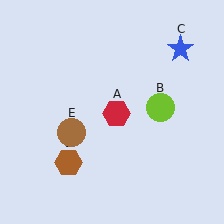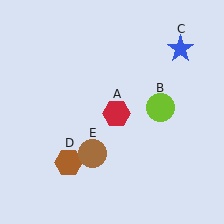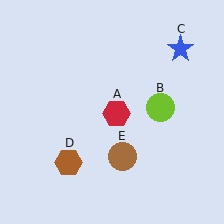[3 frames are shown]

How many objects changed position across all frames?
1 object changed position: brown circle (object E).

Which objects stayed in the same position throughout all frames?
Red hexagon (object A) and lime circle (object B) and blue star (object C) and brown hexagon (object D) remained stationary.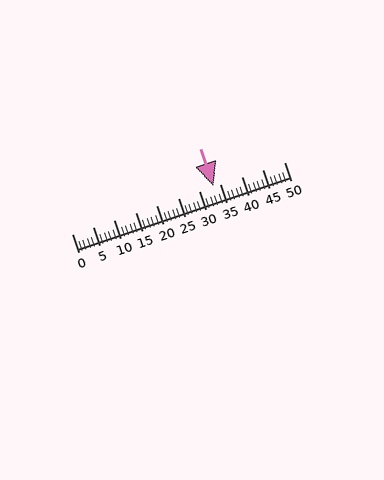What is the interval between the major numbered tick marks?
The major tick marks are spaced 5 units apart.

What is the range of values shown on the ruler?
The ruler shows values from 0 to 50.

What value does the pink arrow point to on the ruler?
The pink arrow points to approximately 33.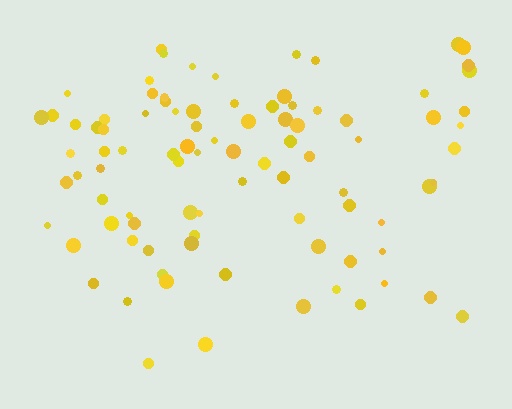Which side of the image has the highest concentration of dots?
The top.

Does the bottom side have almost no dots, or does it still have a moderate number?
Still a moderate number, just noticeably fewer than the top.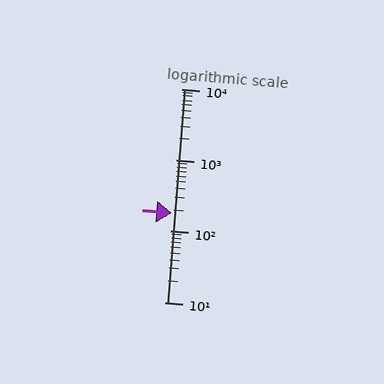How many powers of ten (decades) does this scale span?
The scale spans 3 decades, from 10 to 10000.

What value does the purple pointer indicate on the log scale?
The pointer indicates approximately 180.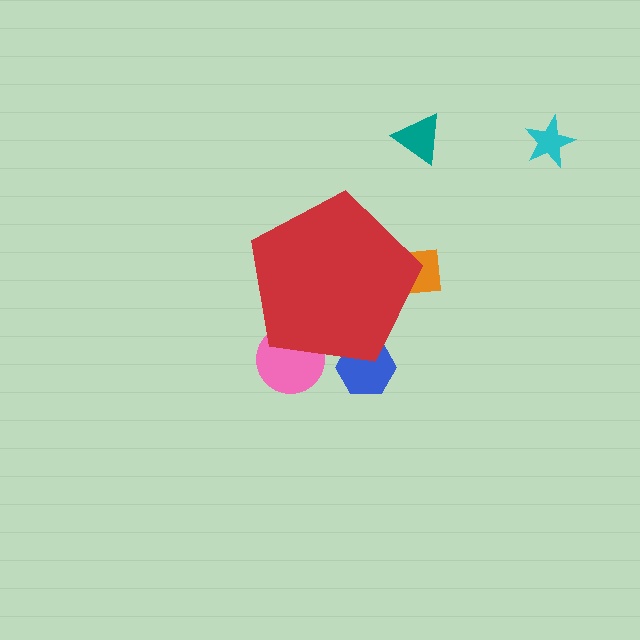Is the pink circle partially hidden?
Yes, the pink circle is partially hidden behind the red pentagon.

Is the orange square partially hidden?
Yes, the orange square is partially hidden behind the red pentagon.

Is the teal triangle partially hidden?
No, the teal triangle is fully visible.